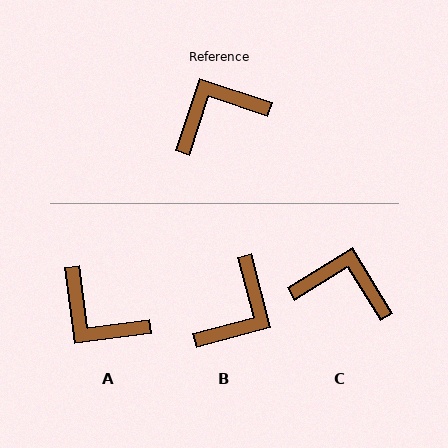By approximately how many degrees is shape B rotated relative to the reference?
Approximately 147 degrees clockwise.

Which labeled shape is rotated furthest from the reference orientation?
B, about 147 degrees away.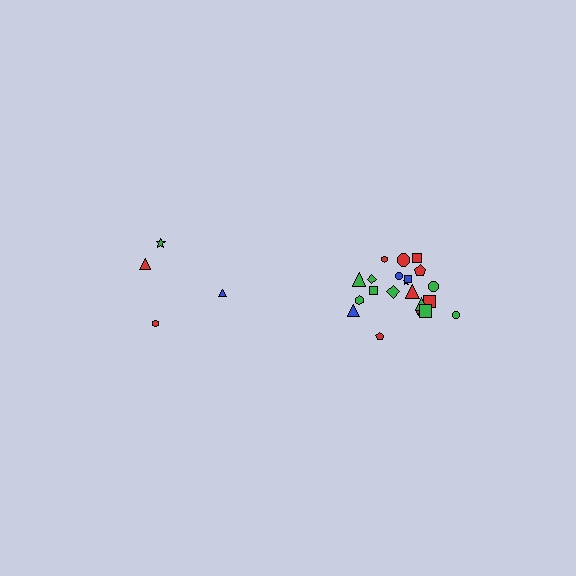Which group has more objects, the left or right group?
The right group.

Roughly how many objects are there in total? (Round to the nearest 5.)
Roughly 25 objects in total.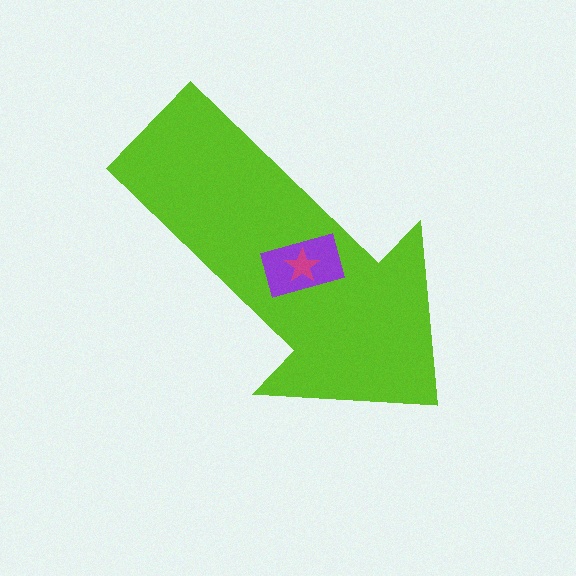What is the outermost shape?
The lime arrow.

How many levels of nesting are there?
3.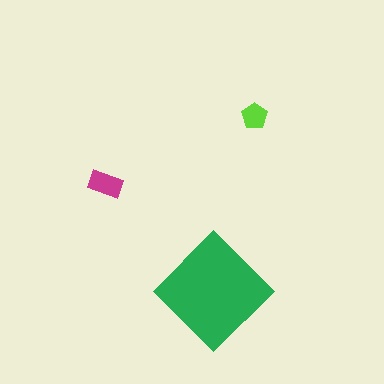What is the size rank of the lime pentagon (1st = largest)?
3rd.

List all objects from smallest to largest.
The lime pentagon, the magenta rectangle, the green diamond.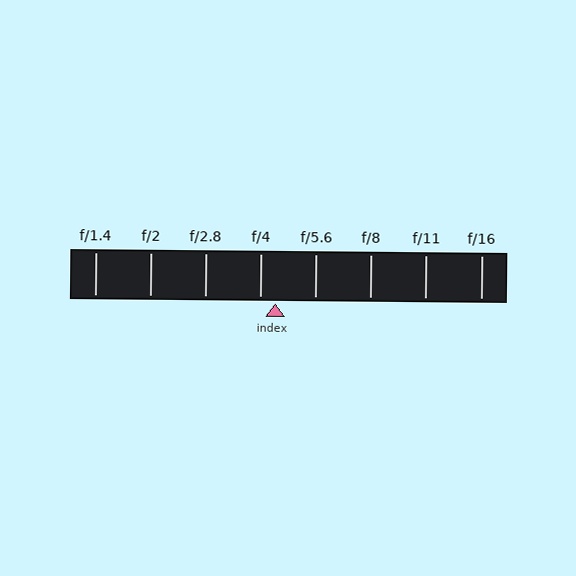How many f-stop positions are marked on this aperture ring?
There are 8 f-stop positions marked.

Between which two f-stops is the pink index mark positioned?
The index mark is between f/4 and f/5.6.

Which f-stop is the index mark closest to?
The index mark is closest to f/4.